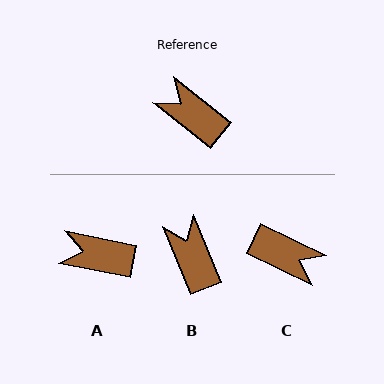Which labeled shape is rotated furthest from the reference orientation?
C, about 167 degrees away.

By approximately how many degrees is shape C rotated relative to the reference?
Approximately 167 degrees clockwise.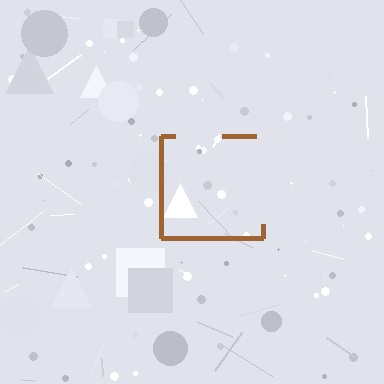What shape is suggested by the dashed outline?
The dashed outline suggests a square.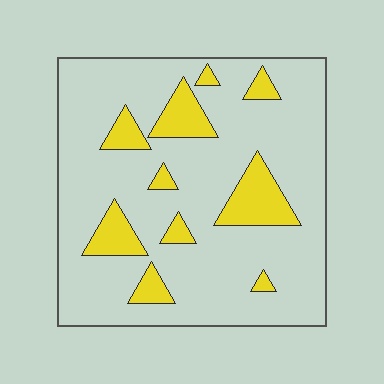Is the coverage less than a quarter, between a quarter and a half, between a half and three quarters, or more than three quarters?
Less than a quarter.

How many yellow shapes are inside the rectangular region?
10.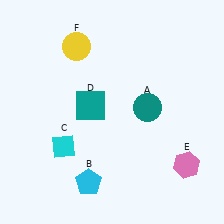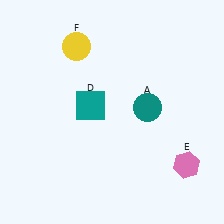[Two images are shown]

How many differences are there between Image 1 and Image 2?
There are 2 differences between the two images.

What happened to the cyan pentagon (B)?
The cyan pentagon (B) was removed in Image 2. It was in the bottom-left area of Image 1.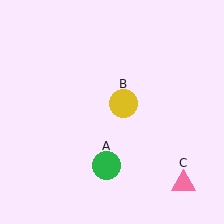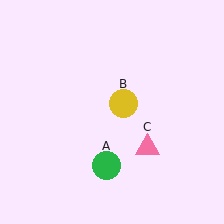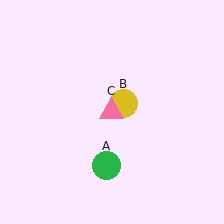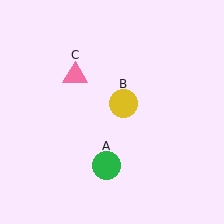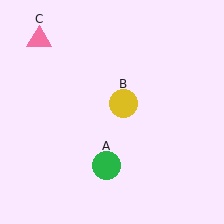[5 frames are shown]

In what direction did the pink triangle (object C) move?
The pink triangle (object C) moved up and to the left.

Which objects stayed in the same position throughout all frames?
Green circle (object A) and yellow circle (object B) remained stationary.